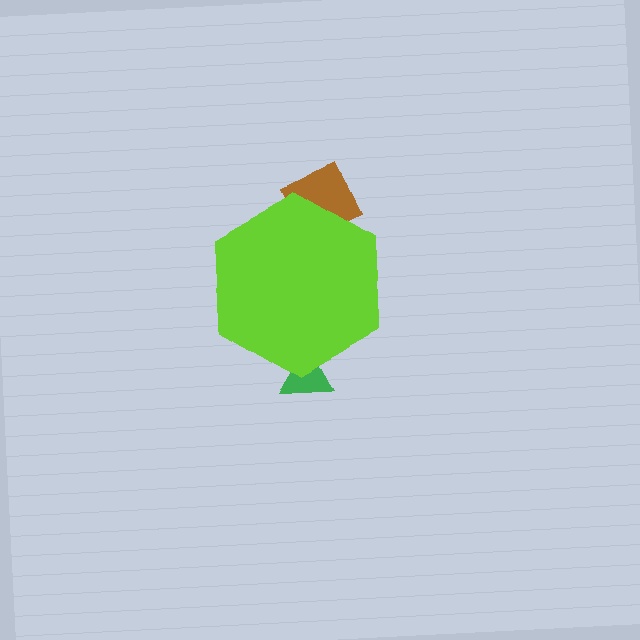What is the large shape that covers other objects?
A lime hexagon.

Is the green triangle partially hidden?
Yes, the green triangle is partially hidden behind the lime hexagon.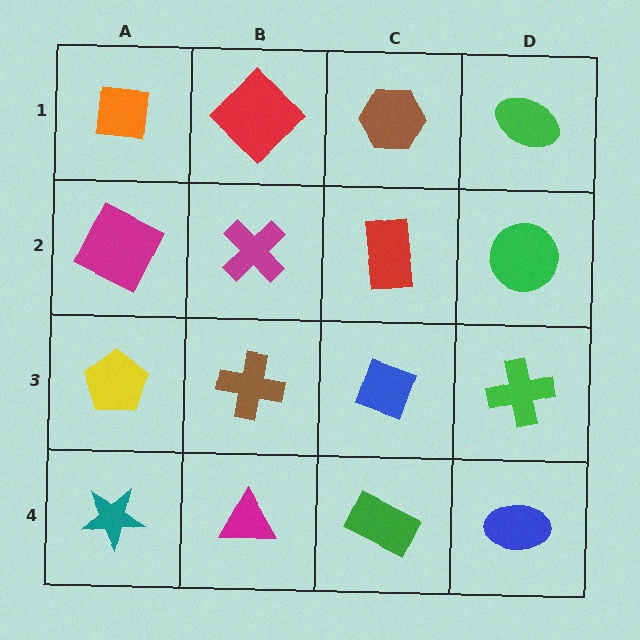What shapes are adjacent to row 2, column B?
A red diamond (row 1, column B), a brown cross (row 3, column B), a magenta square (row 2, column A), a red rectangle (row 2, column C).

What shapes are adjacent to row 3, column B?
A magenta cross (row 2, column B), a magenta triangle (row 4, column B), a yellow pentagon (row 3, column A), a blue diamond (row 3, column C).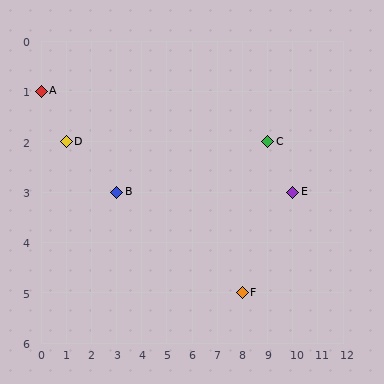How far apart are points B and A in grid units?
Points B and A are 3 columns and 2 rows apart (about 3.6 grid units diagonally).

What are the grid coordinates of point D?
Point D is at grid coordinates (1, 2).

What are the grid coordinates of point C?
Point C is at grid coordinates (9, 2).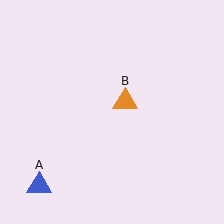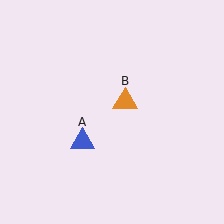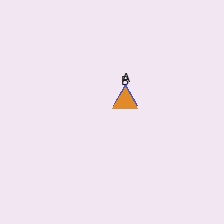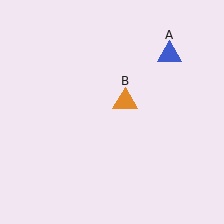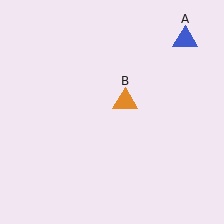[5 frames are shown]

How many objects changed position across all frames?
1 object changed position: blue triangle (object A).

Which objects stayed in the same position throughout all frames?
Orange triangle (object B) remained stationary.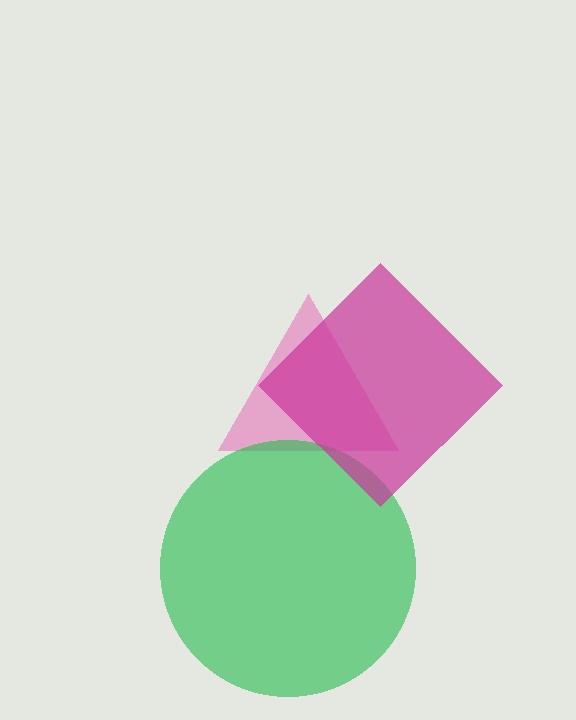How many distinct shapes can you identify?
There are 3 distinct shapes: a pink triangle, a green circle, a magenta diamond.